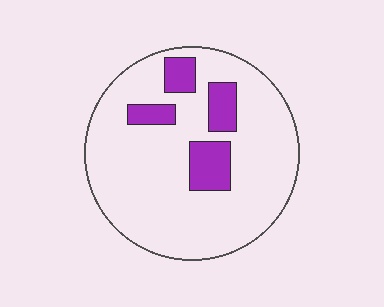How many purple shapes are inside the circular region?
4.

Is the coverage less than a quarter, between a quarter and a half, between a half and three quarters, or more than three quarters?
Less than a quarter.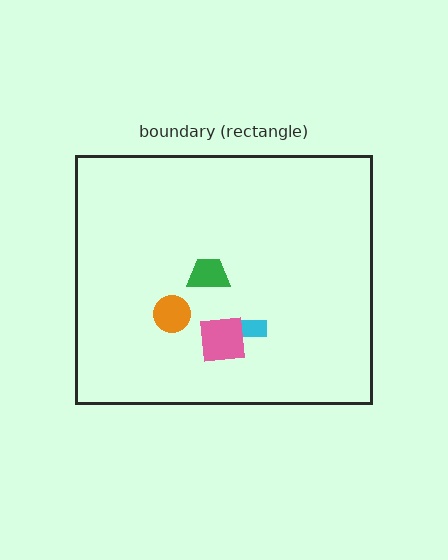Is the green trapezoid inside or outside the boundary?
Inside.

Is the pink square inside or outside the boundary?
Inside.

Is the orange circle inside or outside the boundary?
Inside.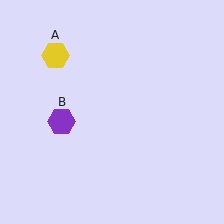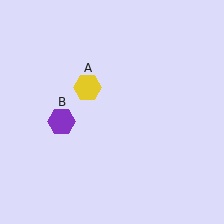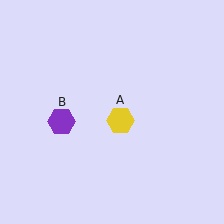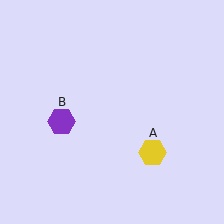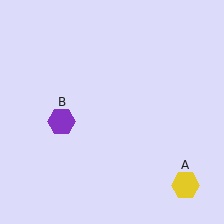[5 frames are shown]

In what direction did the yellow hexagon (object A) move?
The yellow hexagon (object A) moved down and to the right.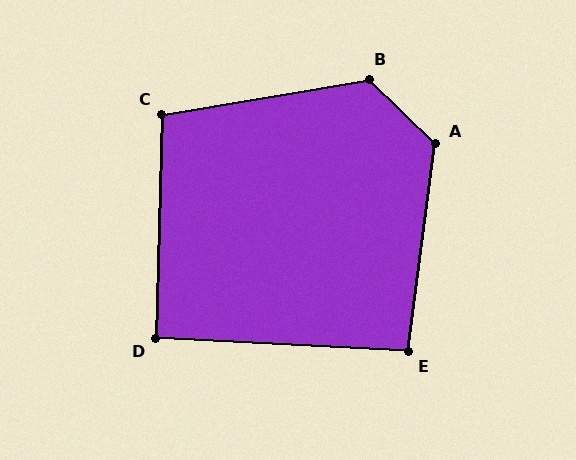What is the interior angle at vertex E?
Approximately 94 degrees (approximately right).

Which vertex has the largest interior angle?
A, at approximately 127 degrees.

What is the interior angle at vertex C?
Approximately 101 degrees (obtuse).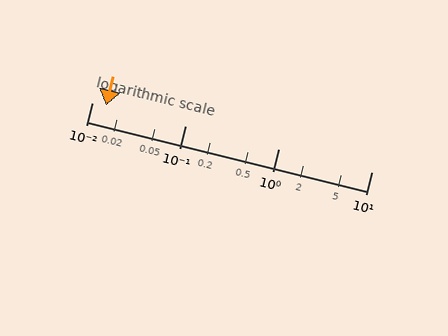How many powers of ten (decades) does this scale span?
The scale spans 3 decades, from 0.01 to 10.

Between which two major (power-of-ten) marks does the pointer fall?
The pointer is between 0.01 and 0.1.